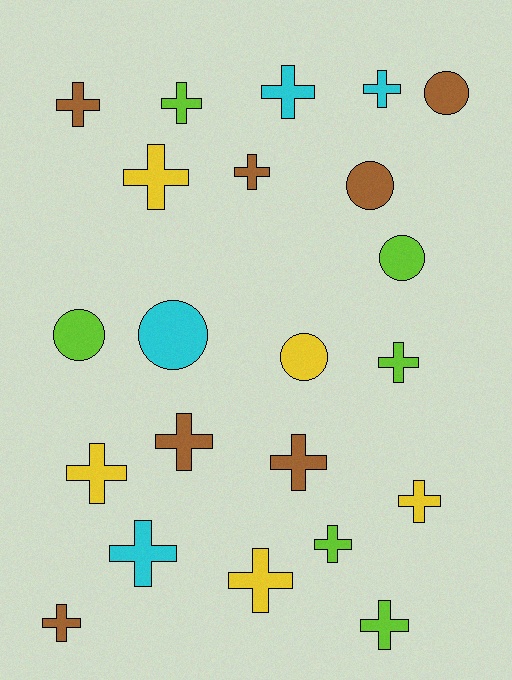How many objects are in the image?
There are 22 objects.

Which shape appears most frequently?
Cross, with 16 objects.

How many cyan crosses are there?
There are 3 cyan crosses.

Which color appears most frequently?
Brown, with 7 objects.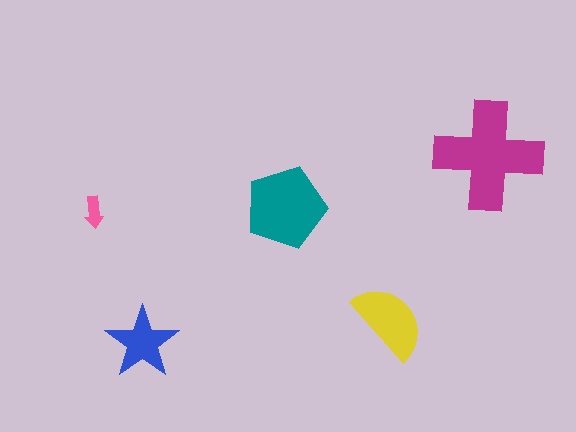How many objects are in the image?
There are 5 objects in the image.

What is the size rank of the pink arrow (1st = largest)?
5th.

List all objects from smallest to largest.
The pink arrow, the blue star, the yellow semicircle, the teal pentagon, the magenta cross.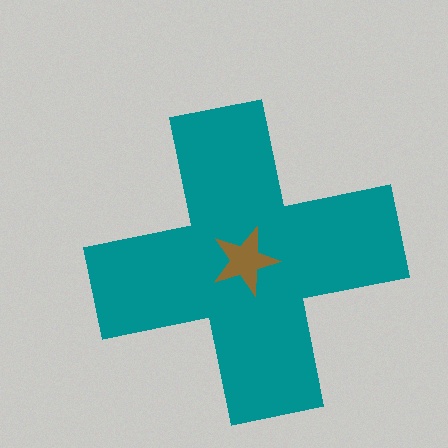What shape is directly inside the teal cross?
The brown star.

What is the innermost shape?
The brown star.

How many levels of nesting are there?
2.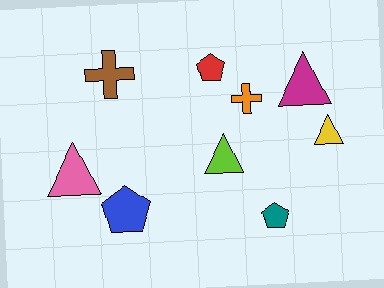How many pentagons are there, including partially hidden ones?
There are 3 pentagons.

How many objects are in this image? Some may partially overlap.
There are 9 objects.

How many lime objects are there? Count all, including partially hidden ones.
There is 1 lime object.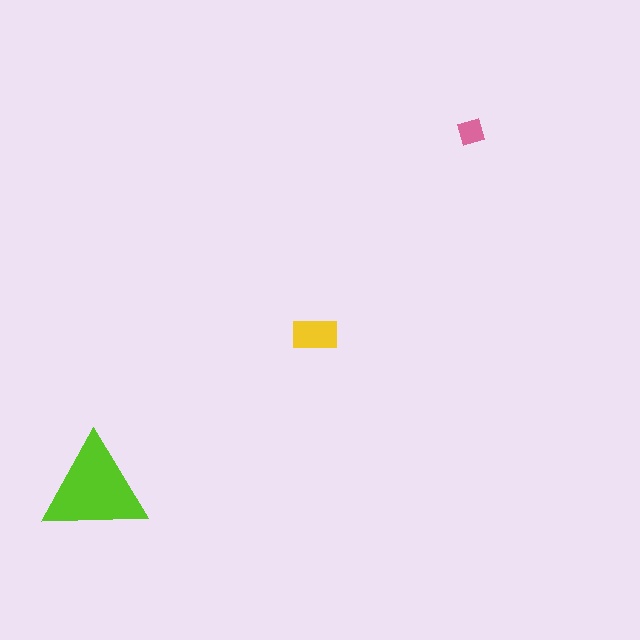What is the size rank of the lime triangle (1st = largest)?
1st.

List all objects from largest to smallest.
The lime triangle, the yellow rectangle, the pink square.